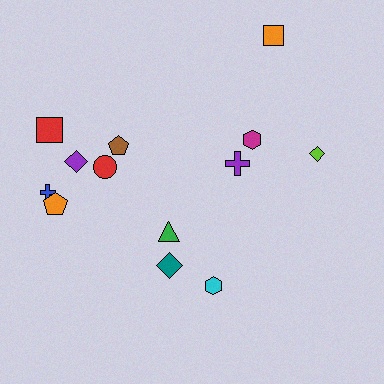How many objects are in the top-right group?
There are 4 objects.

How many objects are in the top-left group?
There are 6 objects.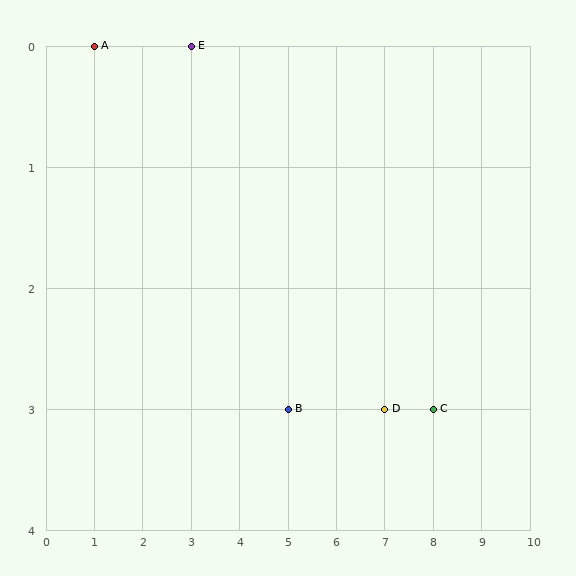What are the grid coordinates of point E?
Point E is at grid coordinates (3, 0).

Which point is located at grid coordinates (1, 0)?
Point A is at (1, 0).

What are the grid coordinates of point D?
Point D is at grid coordinates (7, 3).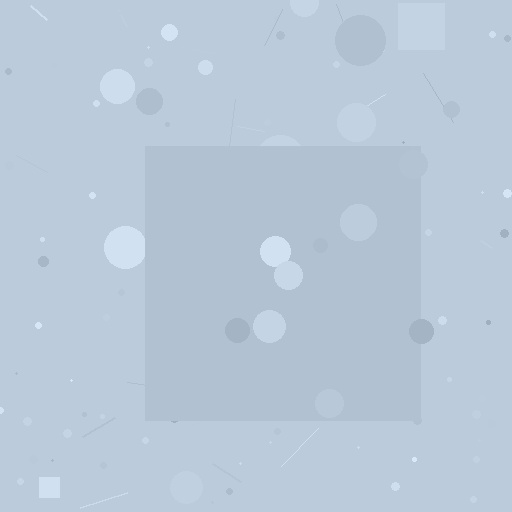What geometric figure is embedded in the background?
A square is embedded in the background.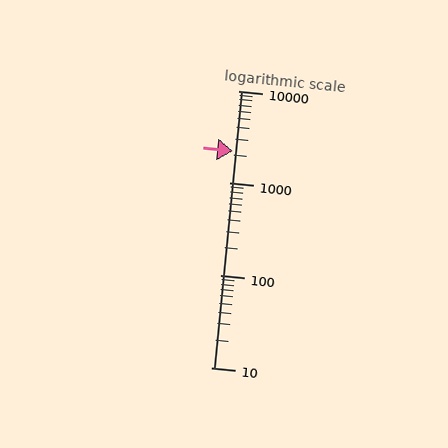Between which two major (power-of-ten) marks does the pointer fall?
The pointer is between 1000 and 10000.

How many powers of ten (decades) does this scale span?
The scale spans 3 decades, from 10 to 10000.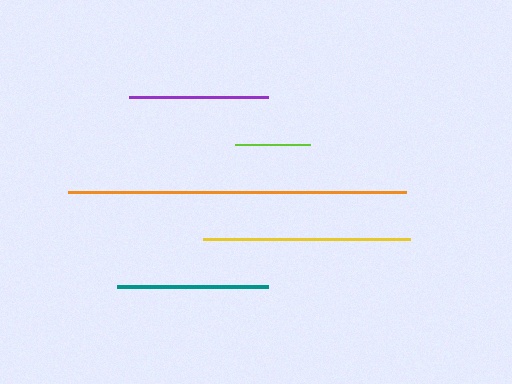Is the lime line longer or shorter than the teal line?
The teal line is longer than the lime line.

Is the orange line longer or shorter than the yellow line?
The orange line is longer than the yellow line.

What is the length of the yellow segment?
The yellow segment is approximately 207 pixels long.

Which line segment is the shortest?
The lime line is the shortest at approximately 75 pixels.